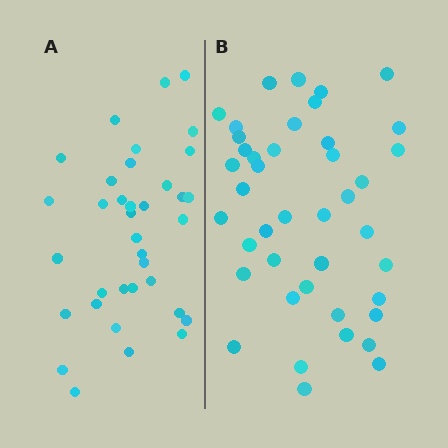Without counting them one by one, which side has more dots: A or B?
Region B (the right region) has more dots.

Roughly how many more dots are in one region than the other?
Region B has about 6 more dots than region A.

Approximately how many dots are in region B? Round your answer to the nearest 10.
About 40 dots. (The exact count is 42, which rounds to 40.)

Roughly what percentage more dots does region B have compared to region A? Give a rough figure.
About 15% more.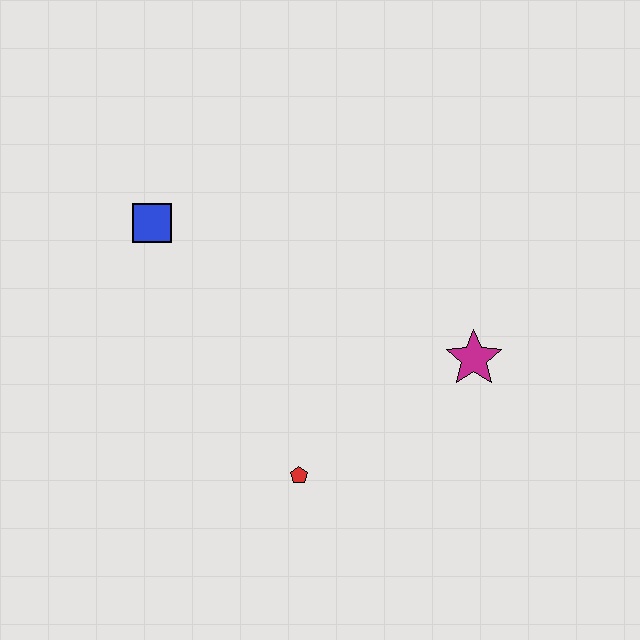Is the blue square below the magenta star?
No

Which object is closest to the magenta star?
The red pentagon is closest to the magenta star.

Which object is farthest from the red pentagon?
The blue square is farthest from the red pentagon.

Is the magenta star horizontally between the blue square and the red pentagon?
No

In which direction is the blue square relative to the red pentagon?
The blue square is above the red pentagon.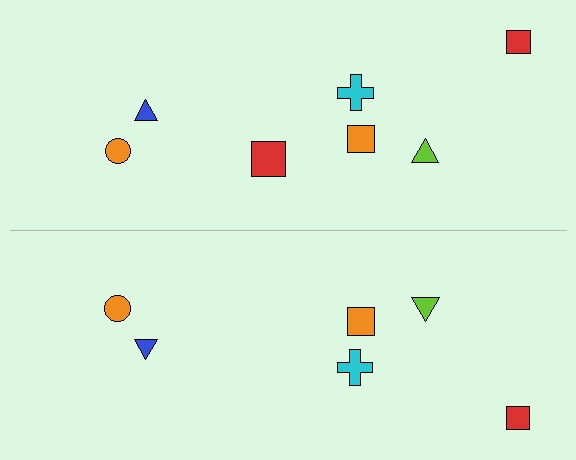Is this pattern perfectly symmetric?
No, the pattern is not perfectly symmetric. A red square is missing from the bottom side.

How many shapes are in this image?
There are 13 shapes in this image.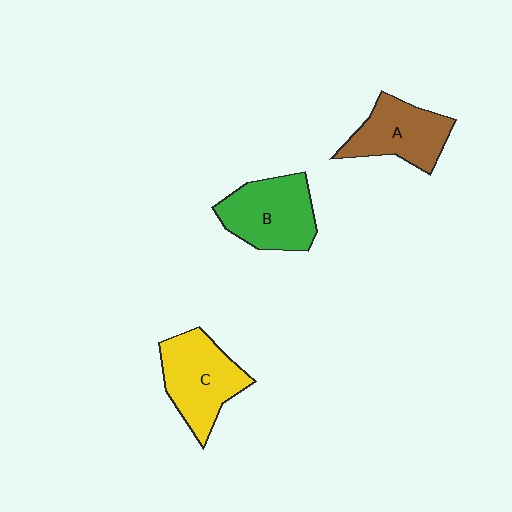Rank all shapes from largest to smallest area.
From largest to smallest: C (yellow), B (green), A (brown).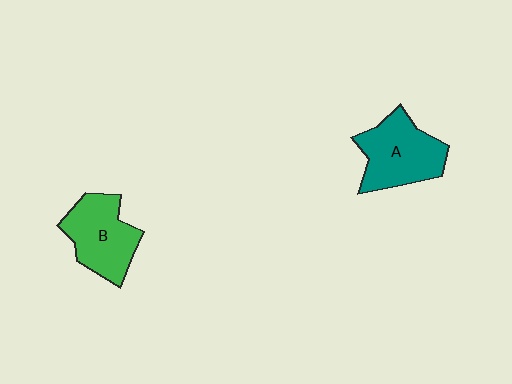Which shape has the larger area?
Shape A (teal).